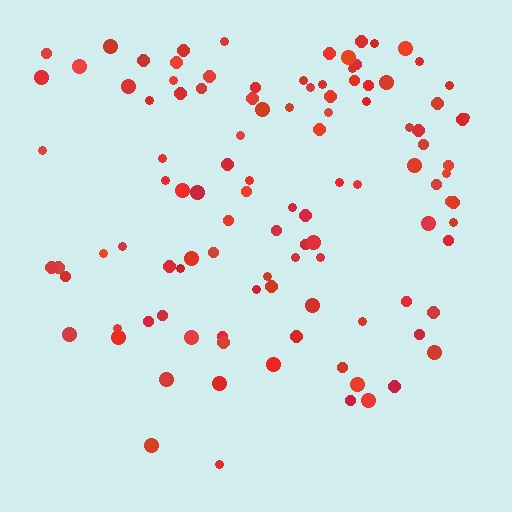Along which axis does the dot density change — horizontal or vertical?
Vertical.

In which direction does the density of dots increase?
From bottom to top, with the top side densest.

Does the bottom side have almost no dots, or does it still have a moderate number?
Still a moderate number, just noticeably fewer than the top.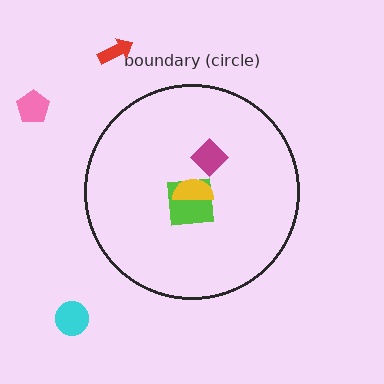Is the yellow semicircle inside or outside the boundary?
Inside.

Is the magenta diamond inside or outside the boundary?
Inside.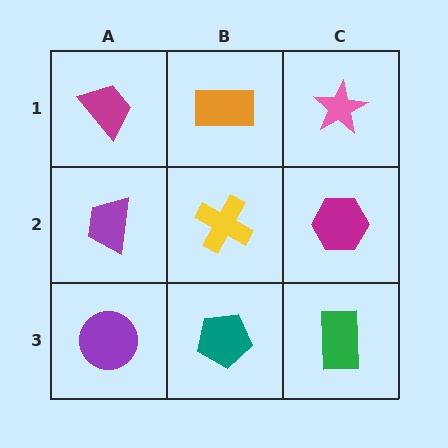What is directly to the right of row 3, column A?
A teal pentagon.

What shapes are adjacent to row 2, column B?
An orange rectangle (row 1, column B), a teal pentagon (row 3, column B), a purple trapezoid (row 2, column A), a magenta hexagon (row 2, column C).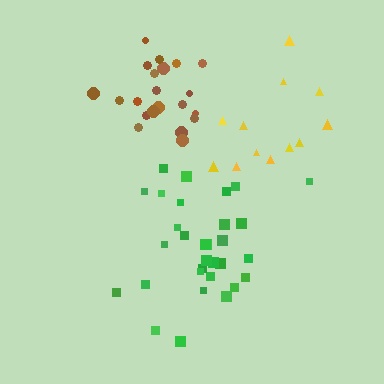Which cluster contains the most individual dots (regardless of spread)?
Green (32).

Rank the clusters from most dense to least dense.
brown, green, yellow.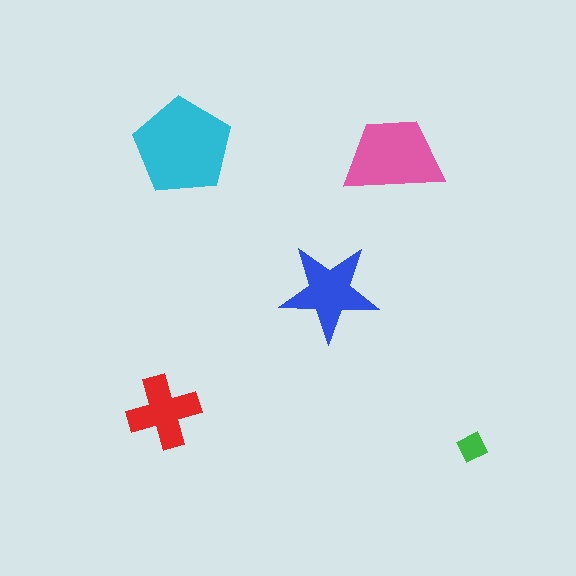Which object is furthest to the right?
The green diamond is rightmost.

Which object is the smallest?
The green diamond.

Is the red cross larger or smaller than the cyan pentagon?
Smaller.